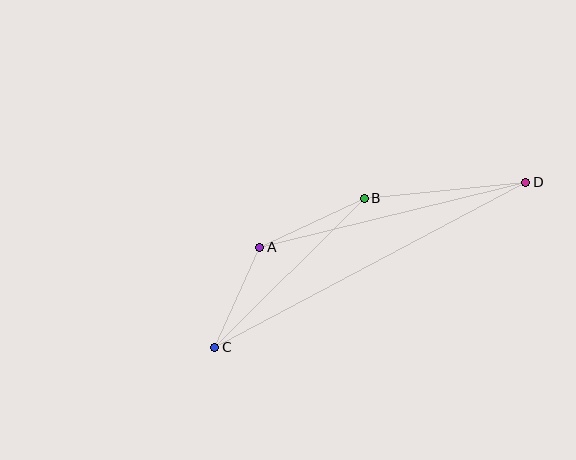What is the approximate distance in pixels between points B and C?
The distance between B and C is approximately 211 pixels.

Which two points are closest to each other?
Points A and C are closest to each other.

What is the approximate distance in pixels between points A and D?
The distance between A and D is approximately 273 pixels.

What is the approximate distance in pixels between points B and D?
The distance between B and D is approximately 162 pixels.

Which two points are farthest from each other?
Points C and D are farthest from each other.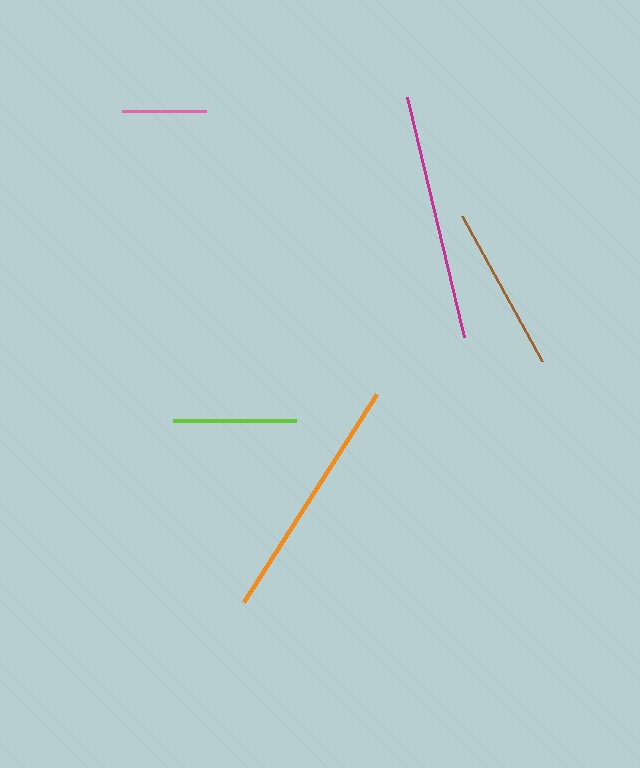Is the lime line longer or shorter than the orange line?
The orange line is longer than the lime line.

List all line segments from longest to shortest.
From longest to shortest: magenta, orange, brown, lime, pink.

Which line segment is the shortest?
The pink line is the shortest at approximately 84 pixels.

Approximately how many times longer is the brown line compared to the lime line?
The brown line is approximately 1.3 times the length of the lime line.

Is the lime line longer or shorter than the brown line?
The brown line is longer than the lime line.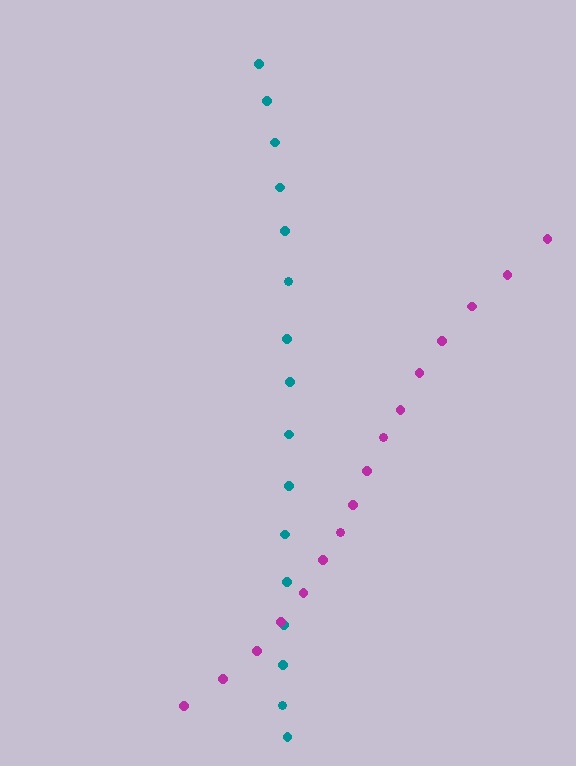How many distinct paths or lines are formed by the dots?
There are 2 distinct paths.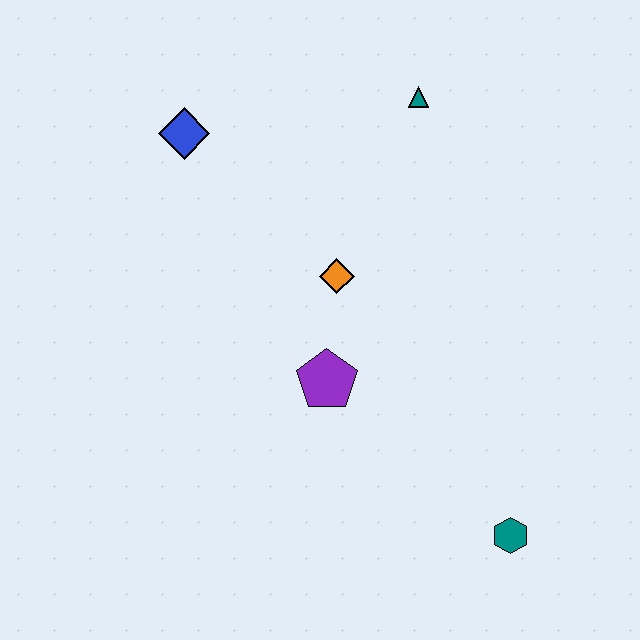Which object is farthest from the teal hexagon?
The blue diamond is farthest from the teal hexagon.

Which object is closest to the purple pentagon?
The orange diamond is closest to the purple pentagon.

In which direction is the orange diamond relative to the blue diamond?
The orange diamond is to the right of the blue diamond.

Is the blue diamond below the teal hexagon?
No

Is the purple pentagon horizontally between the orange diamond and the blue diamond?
Yes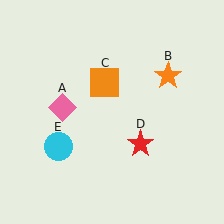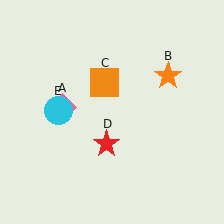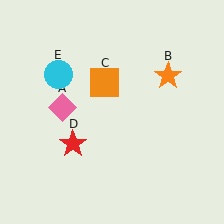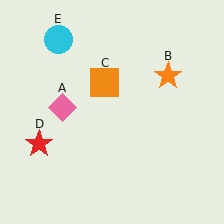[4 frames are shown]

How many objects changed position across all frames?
2 objects changed position: red star (object D), cyan circle (object E).